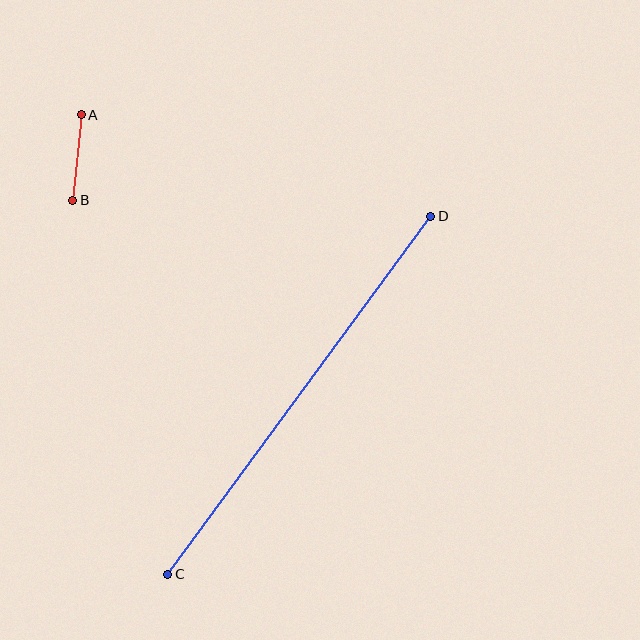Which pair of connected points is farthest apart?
Points C and D are farthest apart.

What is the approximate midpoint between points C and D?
The midpoint is at approximately (299, 395) pixels.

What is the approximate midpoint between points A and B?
The midpoint is at approximately (77, 158) pixels.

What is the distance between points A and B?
The distance is approximately 86 pixels.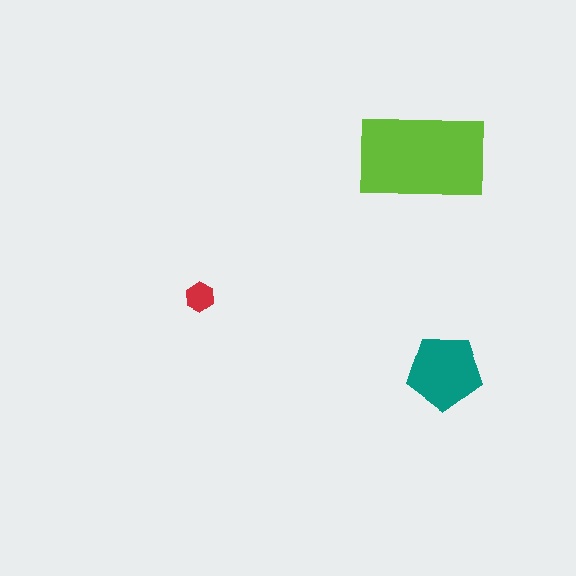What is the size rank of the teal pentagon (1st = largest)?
2nd.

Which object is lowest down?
The teal pentagon is bottommost.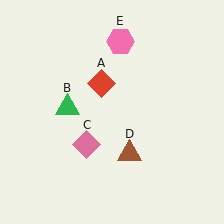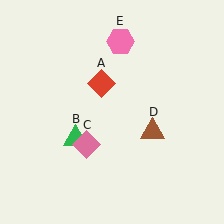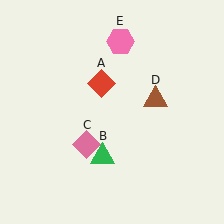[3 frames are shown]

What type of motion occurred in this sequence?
The green triangle (object B), brown triangle (object D) rotated counterclockwise around the center of the scene.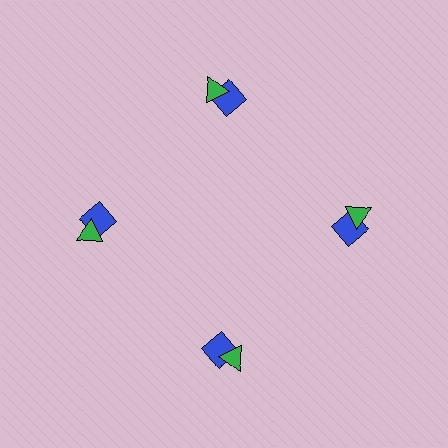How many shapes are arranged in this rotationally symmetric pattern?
There are 8 shapes, arranged in 4 groups of 2.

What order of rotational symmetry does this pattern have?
This pattern has 4-fold rotational symmetry.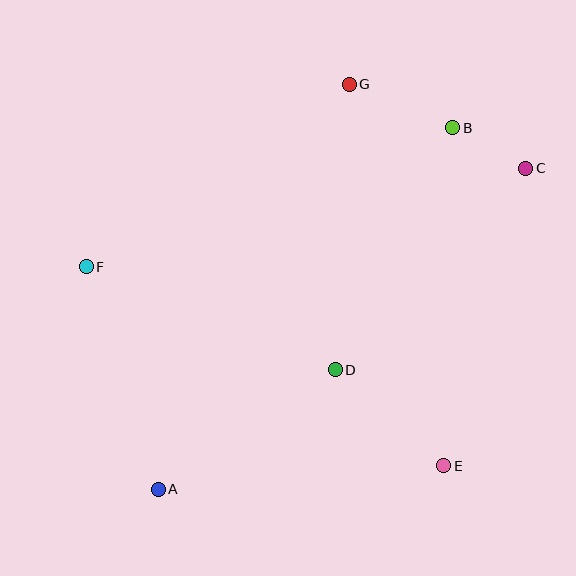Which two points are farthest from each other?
Points A and C are farthest from each other.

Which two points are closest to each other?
Points B and C are closest to each other.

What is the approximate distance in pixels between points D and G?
The distance between D and G is approximately 286 pixels.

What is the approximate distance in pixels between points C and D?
The distance between C and D is approximately 277 pixels.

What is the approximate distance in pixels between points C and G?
The distance between C and G is approximately 196 pixels.